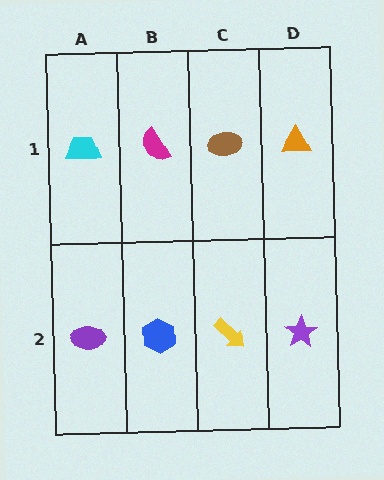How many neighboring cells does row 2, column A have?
2.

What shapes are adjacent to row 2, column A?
A cyan trapezoid (row 1, column A), a blue hexagon (row 2, column B).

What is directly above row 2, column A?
A cyan trapezoid.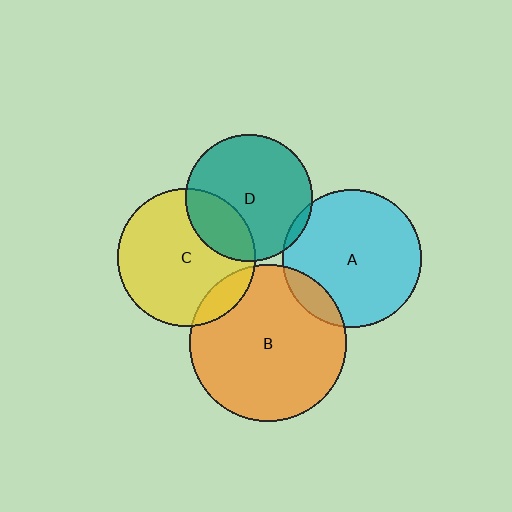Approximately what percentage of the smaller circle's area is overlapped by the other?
Approximately 25%.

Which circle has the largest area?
Circle B (orange).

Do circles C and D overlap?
Yes.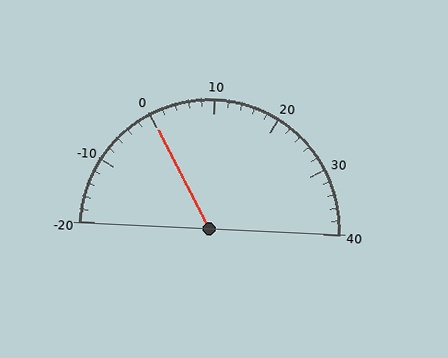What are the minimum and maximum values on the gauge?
The gauge ranges from -20 to 40.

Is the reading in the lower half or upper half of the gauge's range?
The reading is in the lower half of the range (-20 to 40).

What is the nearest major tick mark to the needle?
The nearest major tick mark is 0.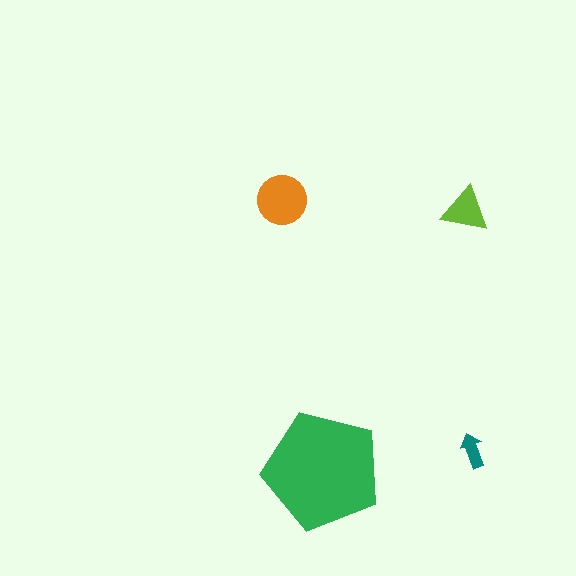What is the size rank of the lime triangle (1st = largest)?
3rd.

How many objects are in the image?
There are 4 objects in the image.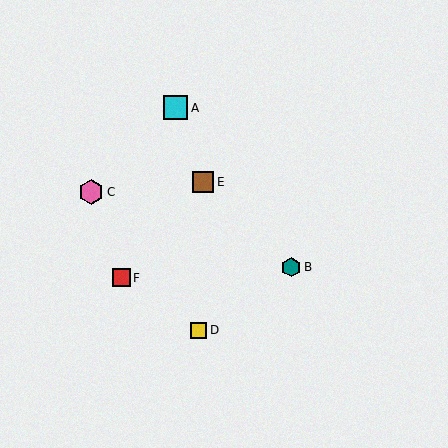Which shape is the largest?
The pink hexagon (labeled C) is the largest.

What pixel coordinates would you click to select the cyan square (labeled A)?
Click at (176, 108) to select the cyan square A.